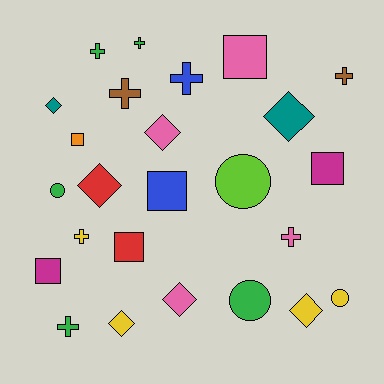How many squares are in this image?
There are 6 squares.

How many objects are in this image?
There are 25 objects.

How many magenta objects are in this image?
There are 2 magenta objects.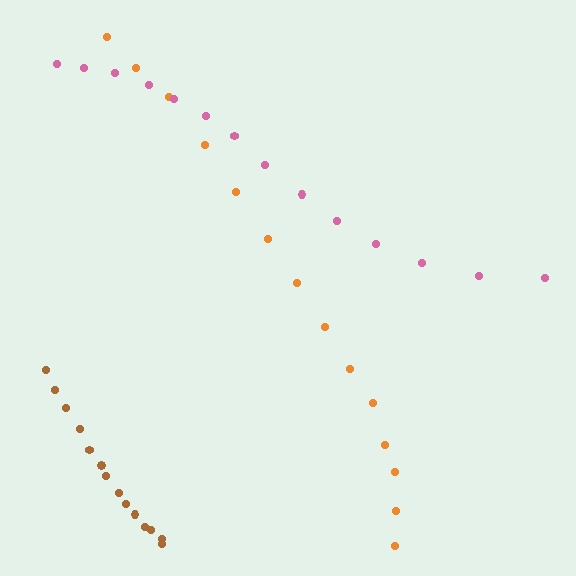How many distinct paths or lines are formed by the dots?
There are 3 distinct paths.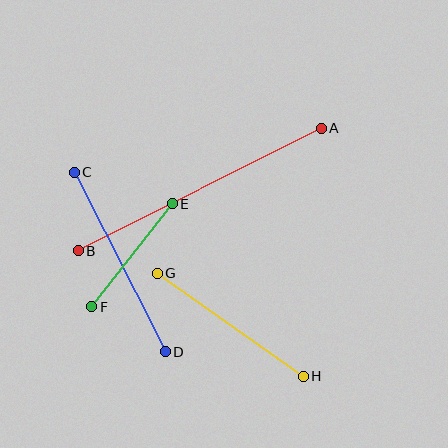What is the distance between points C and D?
The distance is approximately 201 pixels.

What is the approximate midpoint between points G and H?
The midpoint is at approximately (230, 325) pixels.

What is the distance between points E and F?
The distance is approximately 130 pixels.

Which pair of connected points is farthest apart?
Points A and B are farthest apart.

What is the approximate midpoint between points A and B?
The midpoint is at approximately (200, 189) pixels.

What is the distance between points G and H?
The distance is approximately 179 pixels.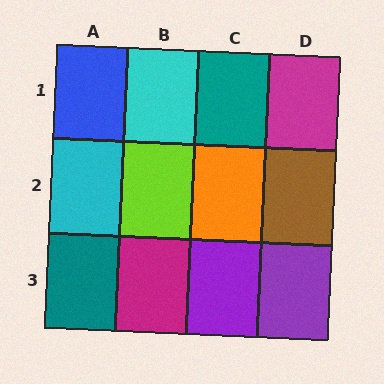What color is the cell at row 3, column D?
Purple.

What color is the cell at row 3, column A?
Teal.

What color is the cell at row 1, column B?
Cyan.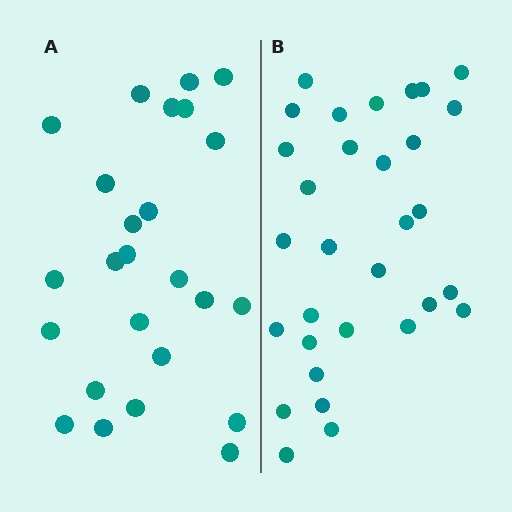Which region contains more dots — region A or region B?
Region B (the right region) has more dots.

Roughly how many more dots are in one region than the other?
Region B has about 6 more dots than region A.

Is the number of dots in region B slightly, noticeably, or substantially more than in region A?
Region B has only slightly more — the two regions are fairly close. The ratio is roughly 1.2 to 1.